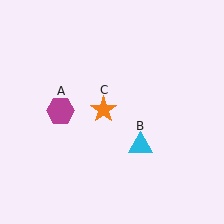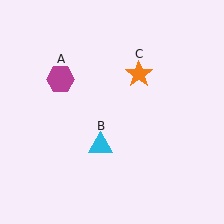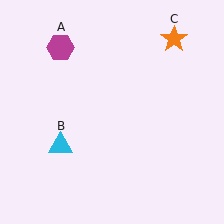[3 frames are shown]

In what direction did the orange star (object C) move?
The orange star (object C) moved up and to the right.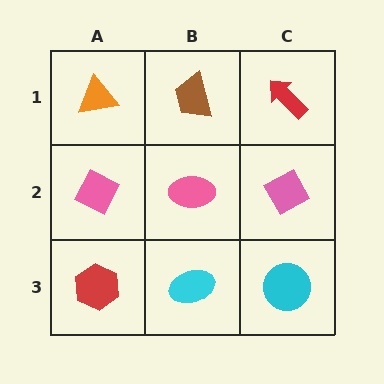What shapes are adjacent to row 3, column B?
A pink ellipse (row 2, column B), a red hexagon (row 3, column A), a cyan circle (row 3, column C).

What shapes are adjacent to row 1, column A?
A pink diamond (row 2, column A), a brown trapezoid (row 1, column B).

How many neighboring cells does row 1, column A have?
2.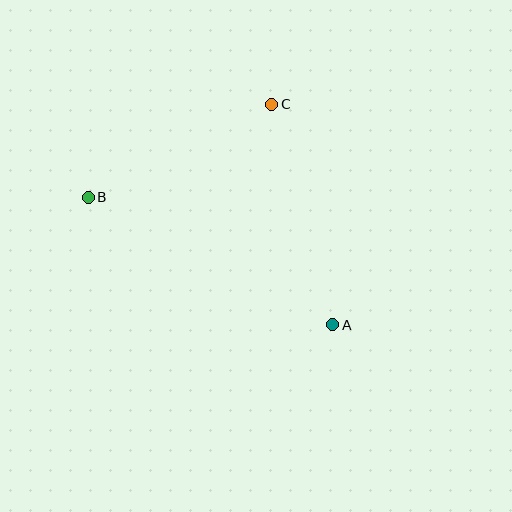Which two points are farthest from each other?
Points A and B are farthest from each other.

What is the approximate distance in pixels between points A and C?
The distance between A and C is approximately 229 pixels.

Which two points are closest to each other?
Points B and C are closest to each other.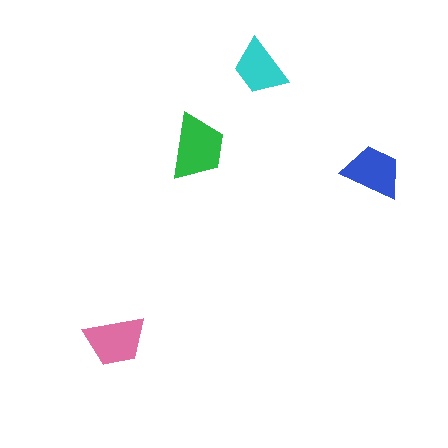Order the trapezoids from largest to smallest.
the green one, the pink one, the blue one, the cyan one.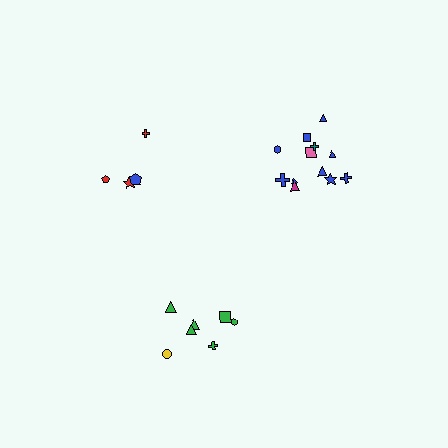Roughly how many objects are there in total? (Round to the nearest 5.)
Roughly 25 objects in total.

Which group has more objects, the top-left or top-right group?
The top-right group.